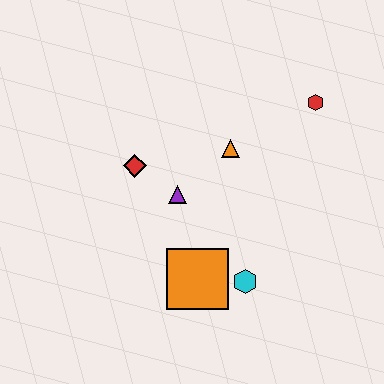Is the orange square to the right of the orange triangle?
No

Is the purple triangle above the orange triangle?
No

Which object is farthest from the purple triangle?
The red hexagon is farthest from the purple triangle.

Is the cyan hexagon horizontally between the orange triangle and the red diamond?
No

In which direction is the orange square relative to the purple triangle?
The orange square is below the purple triangle.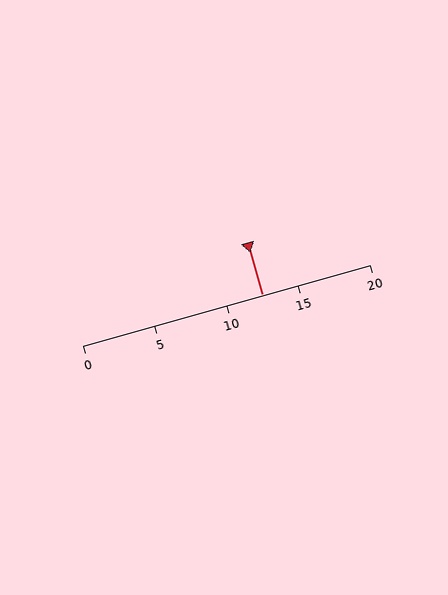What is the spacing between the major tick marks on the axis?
The major ticks are spaced 5 apart.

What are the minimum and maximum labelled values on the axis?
The axis runs from 0 to 20.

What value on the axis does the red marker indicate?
The marker indicates approximately 12.5.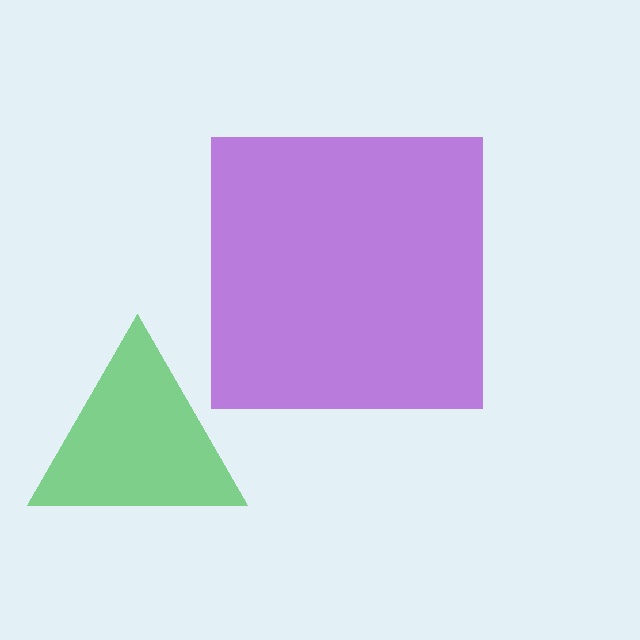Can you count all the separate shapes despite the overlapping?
Yes, there are 2 separate shapes.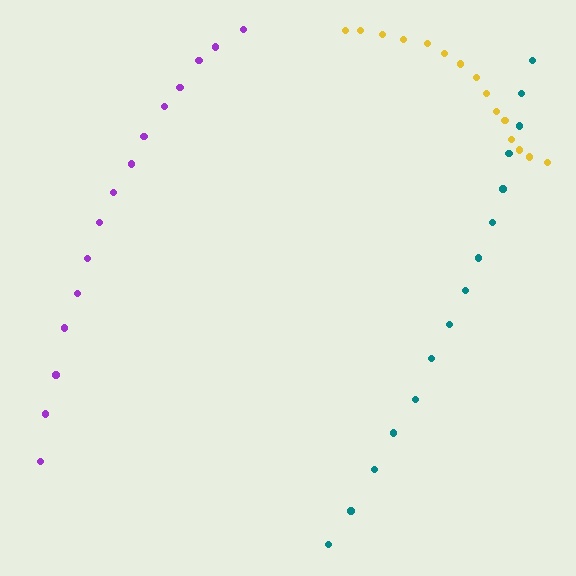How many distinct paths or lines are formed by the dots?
There are 3 distinct paths.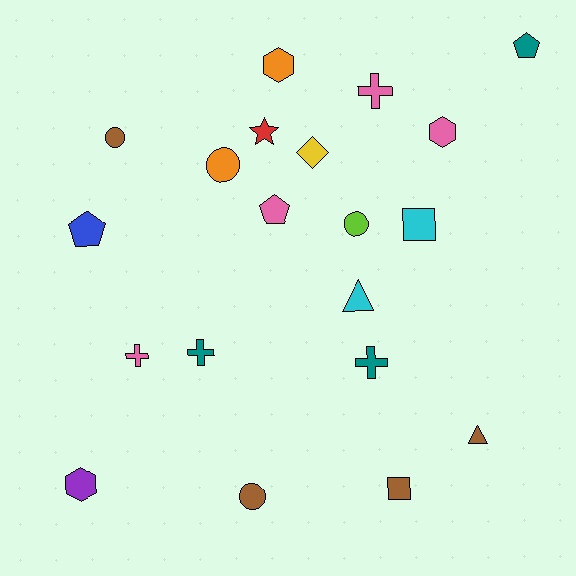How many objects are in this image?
There are 20 objects.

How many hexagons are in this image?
There are 3 hexagons.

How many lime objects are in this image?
There is 1 lime object.